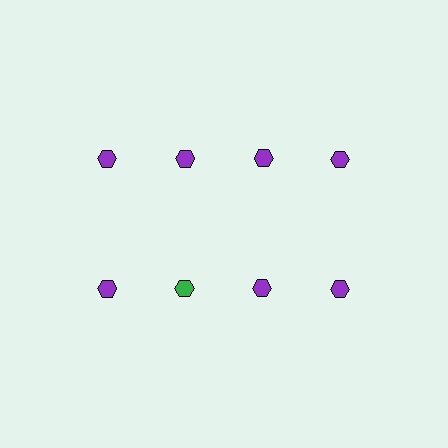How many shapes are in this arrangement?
There are 8 shapes arranged in a grid pattern.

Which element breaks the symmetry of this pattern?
The green hexagon in the second row, second from left column breaks the symmetry. All other shapes are purple hexagons.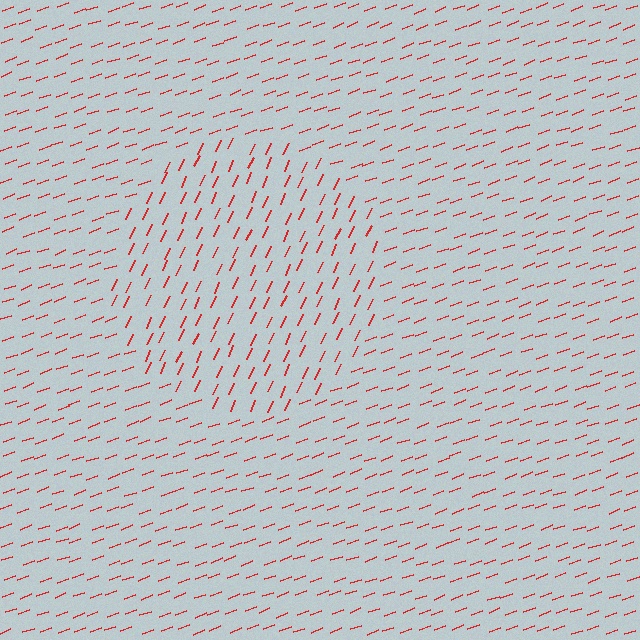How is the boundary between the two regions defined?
The boundary is defined purely by a change in line orientation (approximately 45 degrees difference). All lines are the same color and thickness.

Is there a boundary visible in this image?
Yes, there is a texture boundary formed by a change in line orientation.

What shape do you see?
I see a circle.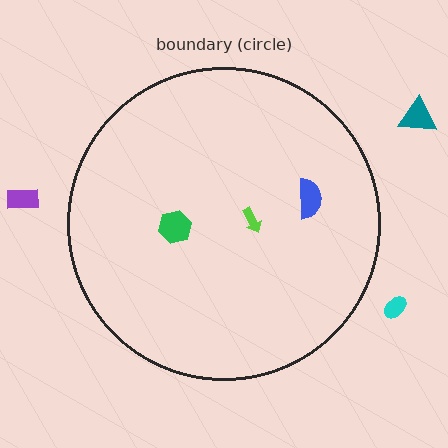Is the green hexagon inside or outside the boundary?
Inside.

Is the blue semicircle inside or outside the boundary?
Inside.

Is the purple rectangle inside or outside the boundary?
Outside.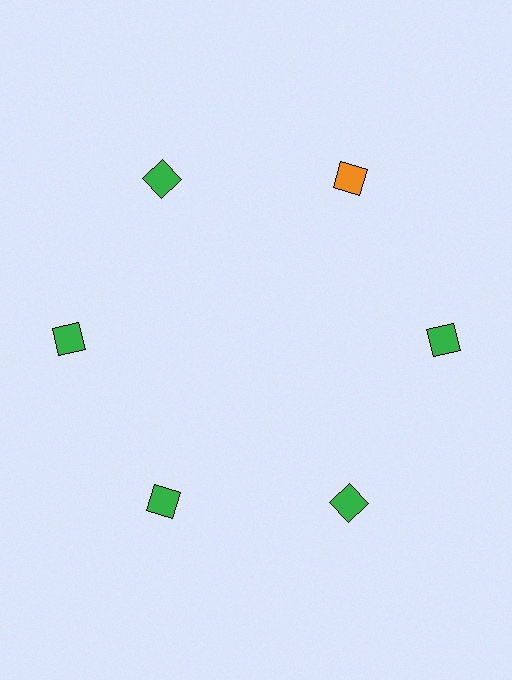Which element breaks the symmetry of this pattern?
The orange diamond at roughly the 1 o'clock position breaks the symmetry. All other shapes are green diamonds.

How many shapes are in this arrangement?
There are 6 shapes arranged in a ring pattern.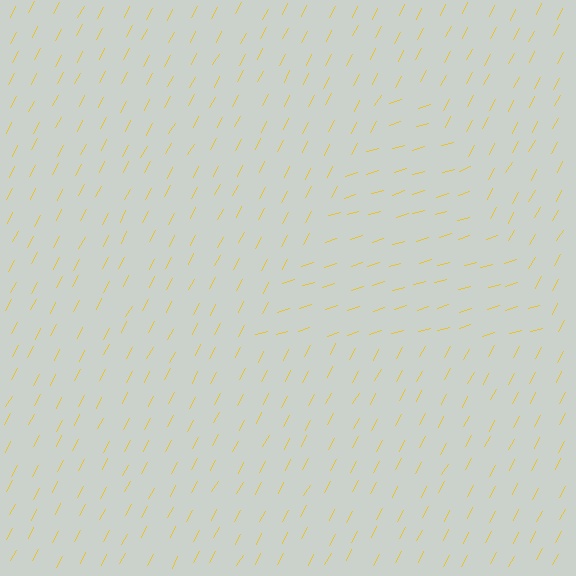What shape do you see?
I see a triangle.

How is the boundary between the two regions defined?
The boundary is defined purely by a change in line orientation (approximately 45 degrees difference). All lines are the same color and thickness.